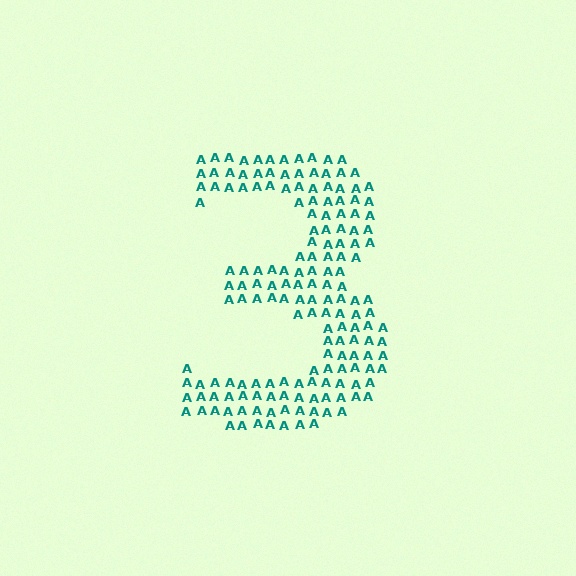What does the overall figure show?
The overall figure shows the digit 3.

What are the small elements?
The small elements are letter A's.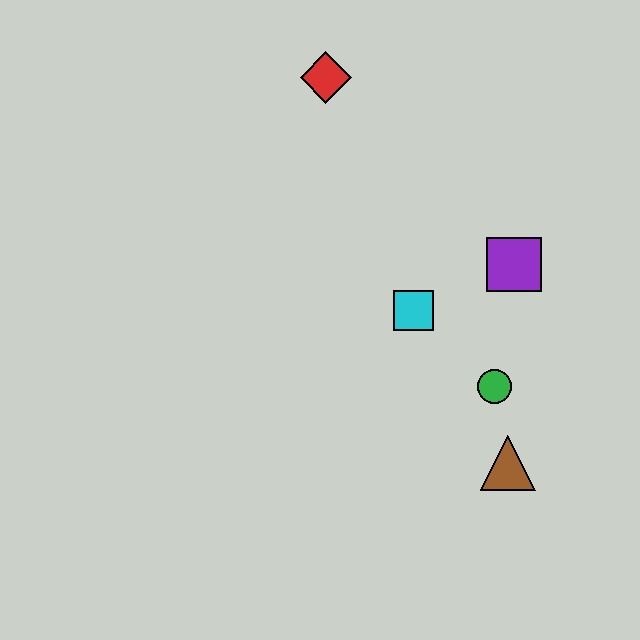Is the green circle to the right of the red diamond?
Yes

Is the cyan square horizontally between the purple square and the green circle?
No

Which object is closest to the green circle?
The brown triangle is closest to the green circle.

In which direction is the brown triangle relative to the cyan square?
The brown triangle is below the cyan square.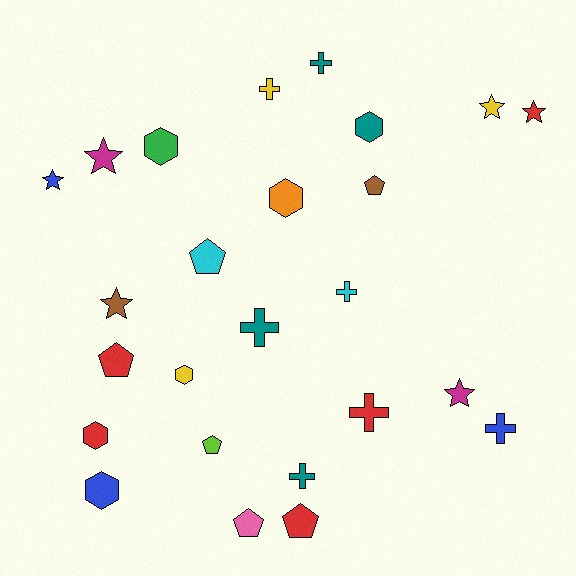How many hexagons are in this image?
There are 6 hexagons.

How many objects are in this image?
There are 25 objects.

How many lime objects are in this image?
There is 1 lime object.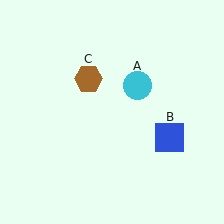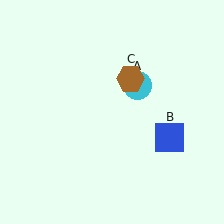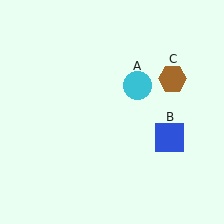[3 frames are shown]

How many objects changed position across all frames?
1 object changed position: brown hexagon (object C).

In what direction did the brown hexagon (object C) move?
The brown hexagon (object C) moved right.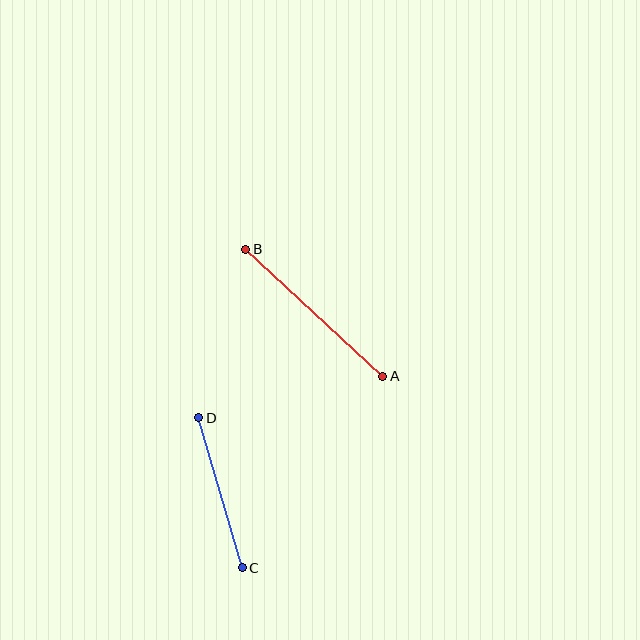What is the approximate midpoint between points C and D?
The midpoint is at approximately (221, 493) pixels.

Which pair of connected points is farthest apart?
Points A and B are farthest apart.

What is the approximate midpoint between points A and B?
The midpoint is at approximately (314, 313) pixels.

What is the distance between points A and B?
The distance is approximately 187 pixels.